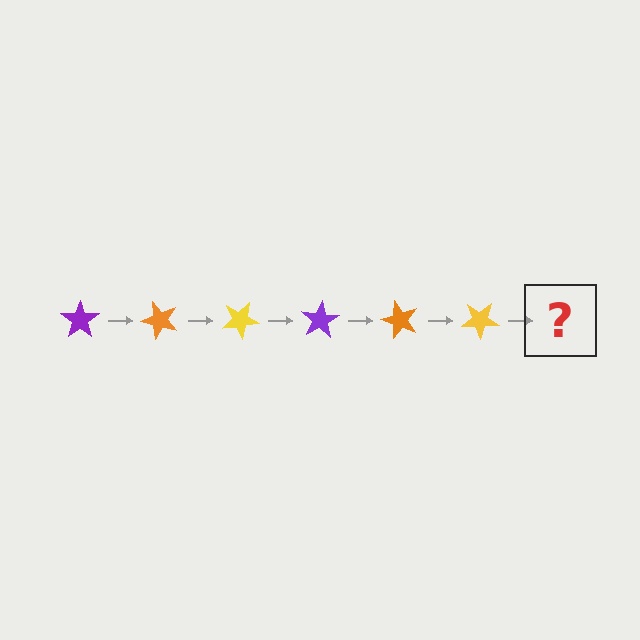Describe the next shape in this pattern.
It should be a purple star, rotated 300 degrees from the start.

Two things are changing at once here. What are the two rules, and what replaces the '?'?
The two rules are that it rotates 50 degrees each step and the color cycles through purple, orange, and yellow. The '?' should be a purple star, rotated 300 degrees from the start.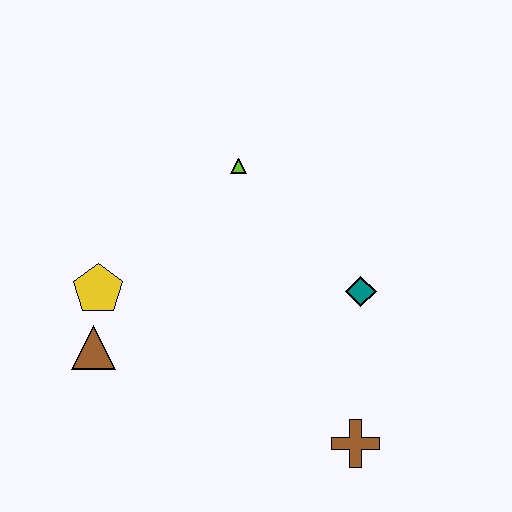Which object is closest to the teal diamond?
The brown cross is closest to the teal diamond.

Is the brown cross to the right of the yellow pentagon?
Yes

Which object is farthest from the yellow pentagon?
The brown cross is farthest from the yellow pentagon.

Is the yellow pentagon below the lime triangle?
Yes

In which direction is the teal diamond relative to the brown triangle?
The teal diamond is to the right of the brown triangle.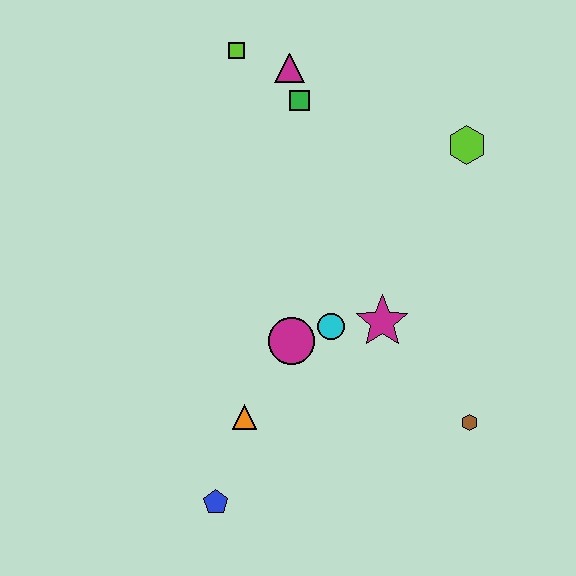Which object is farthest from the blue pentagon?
The lime square is farthest from the blue pentagon.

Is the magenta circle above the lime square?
No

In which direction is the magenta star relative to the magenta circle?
The magenta star is to the right of the magenta circle.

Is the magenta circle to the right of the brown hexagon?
No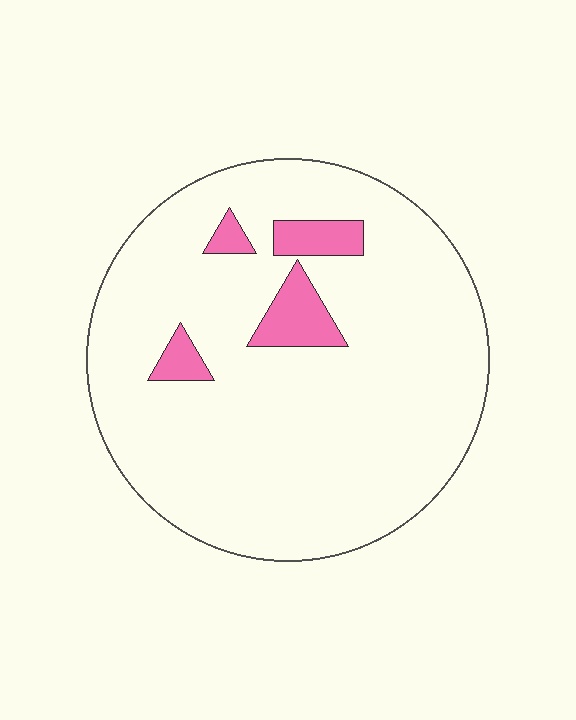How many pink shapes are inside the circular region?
4.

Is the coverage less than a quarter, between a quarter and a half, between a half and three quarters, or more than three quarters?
Less than a quarter.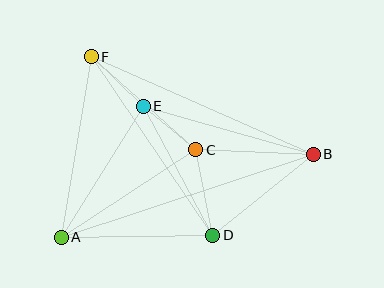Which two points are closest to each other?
Points C and E are closest to each other.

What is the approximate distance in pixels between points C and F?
The distance between C and F is approximately 139 pixels.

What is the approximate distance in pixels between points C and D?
The distance between C and D is approximately 87 pixels.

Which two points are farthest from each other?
Points A and B are farthest from each other.